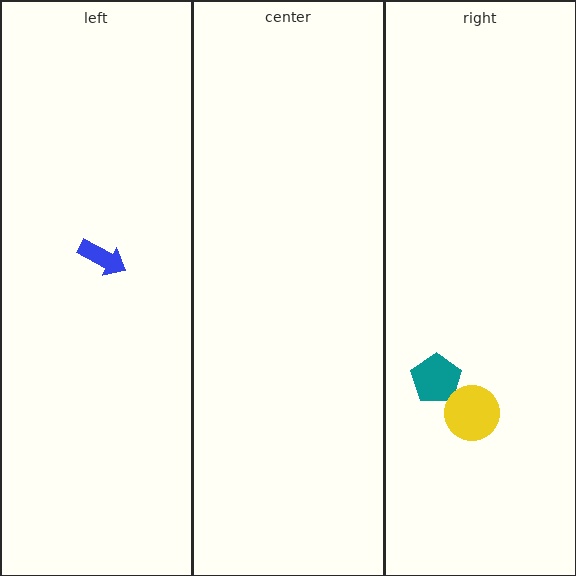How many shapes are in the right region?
2.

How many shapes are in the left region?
1.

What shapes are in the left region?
The blue arrow.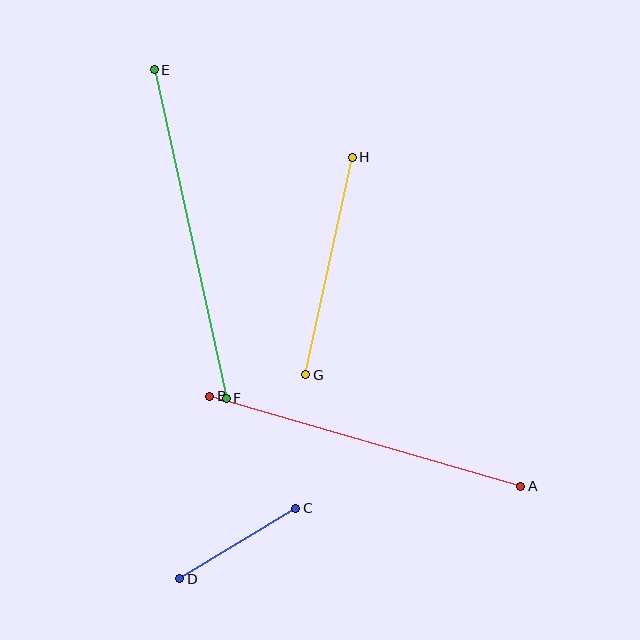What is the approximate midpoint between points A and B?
The midpoint is at approximately (365, 441) pixels.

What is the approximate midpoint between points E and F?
The midpoint is at approximately (190, 234) pixels.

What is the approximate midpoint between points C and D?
The midpoint is at approximately (238, 543) pixels.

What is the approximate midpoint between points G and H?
The midpoint is at approximately (329, 266) pixels.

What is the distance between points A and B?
The distance is approximately 324 pixels.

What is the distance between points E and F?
The distance is approximately 336 pixels.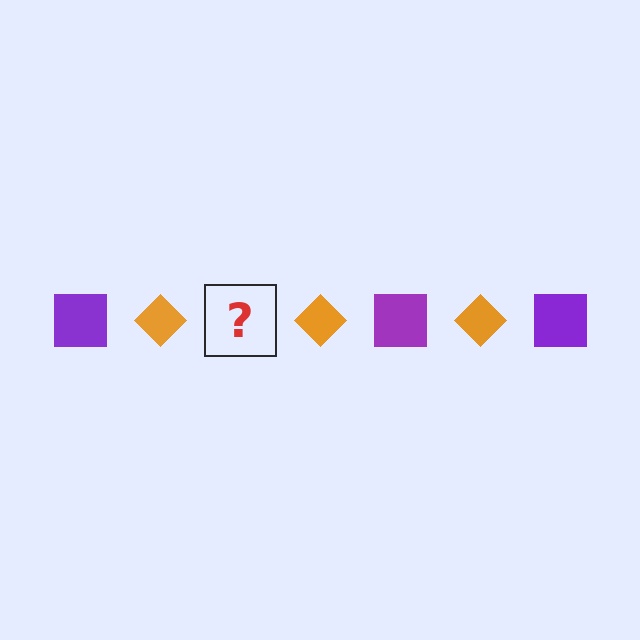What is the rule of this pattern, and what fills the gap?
The rule is that the pattern alternates between purple square and orange diamond. The gap should be filled with a purple square.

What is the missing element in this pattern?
The missing element is a purple square.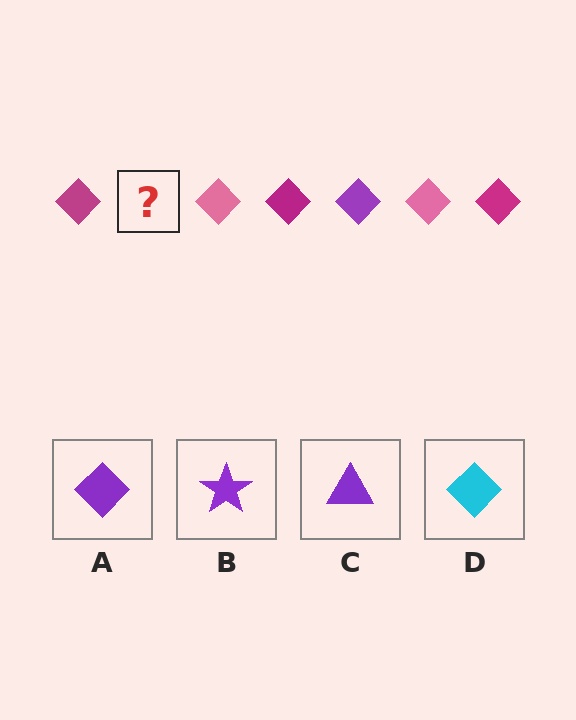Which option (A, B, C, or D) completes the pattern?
A.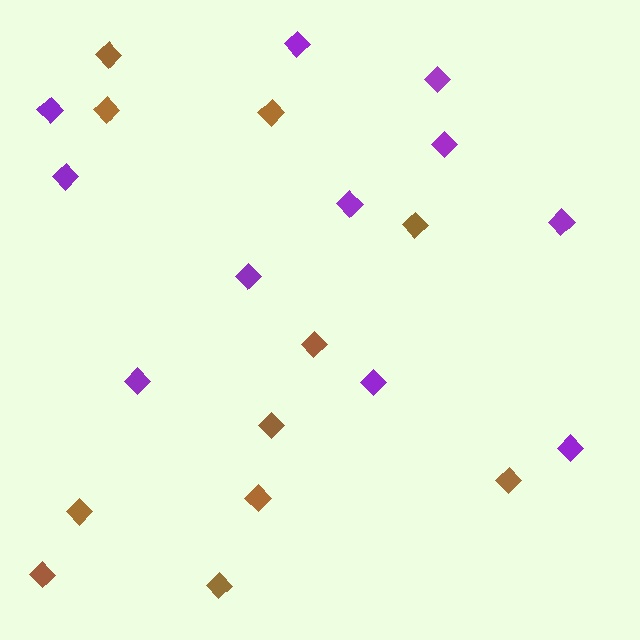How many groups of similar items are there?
There are 2 groups: one group of purple diamonds (11) and one group of brown diamonds (11).